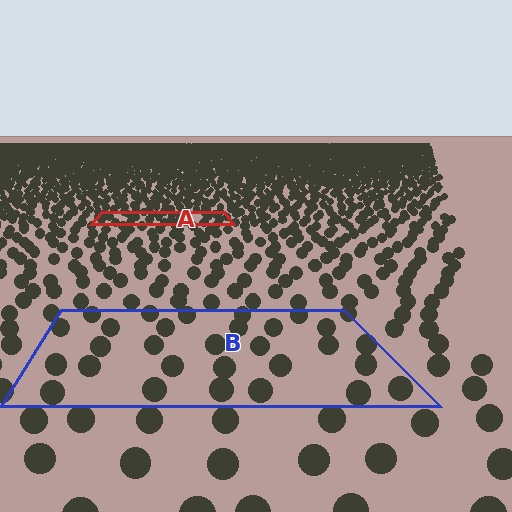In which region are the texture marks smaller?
The texture marks are smaller in region A, because it is farther away.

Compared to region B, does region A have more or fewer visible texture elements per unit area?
Region A has more texture elements per unit area — they are packed more densely because it is farther away.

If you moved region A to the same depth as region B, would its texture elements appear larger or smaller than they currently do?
They would appear larger. At a closer depth, the same texture elements are projected at a bigger on-screen size.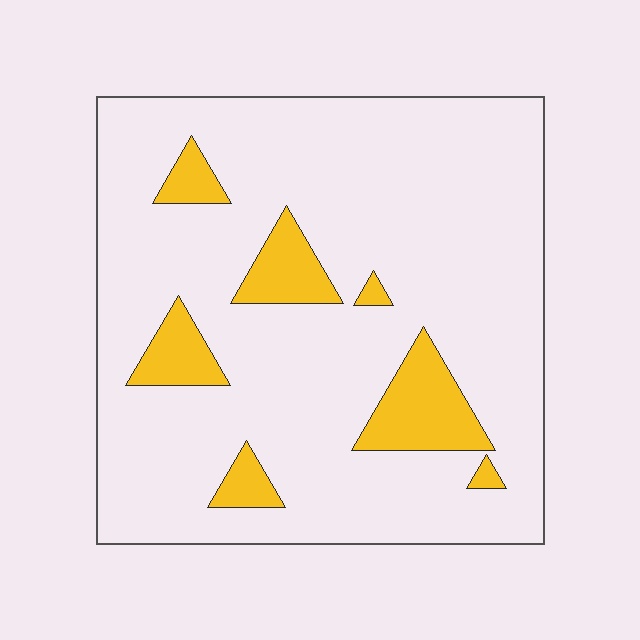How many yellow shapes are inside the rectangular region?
7.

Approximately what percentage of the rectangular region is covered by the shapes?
Approximately 15%.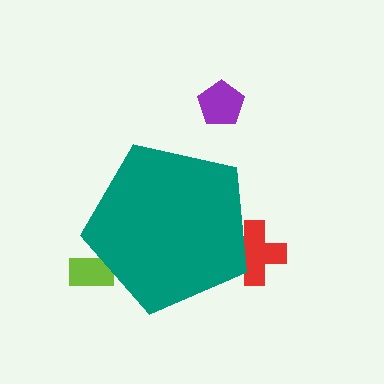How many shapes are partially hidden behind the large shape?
2 shapes are partially hidden.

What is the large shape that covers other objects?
A teal pentagon.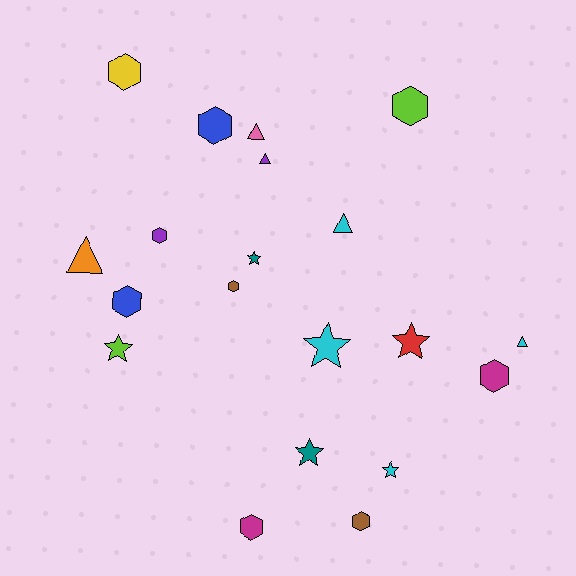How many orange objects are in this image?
There is 1 orange object.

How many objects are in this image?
There are 20 objects.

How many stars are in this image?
There are 6 stars.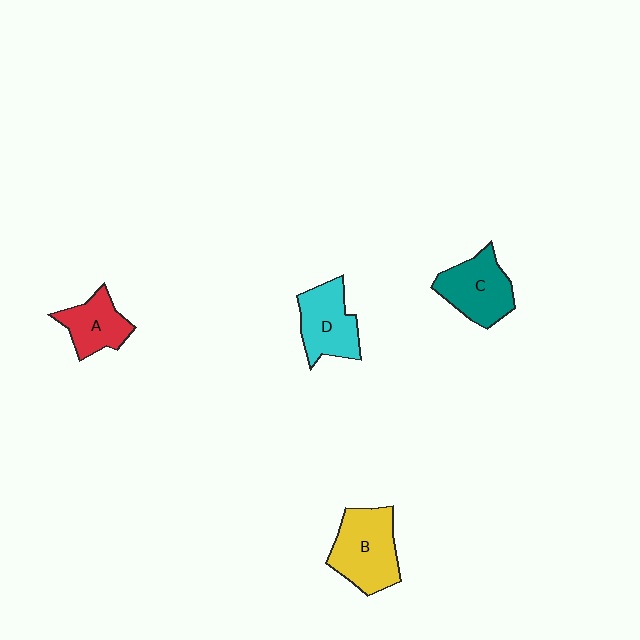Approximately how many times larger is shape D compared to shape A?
Approximately 1.2 times.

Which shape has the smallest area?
Shape A (red).